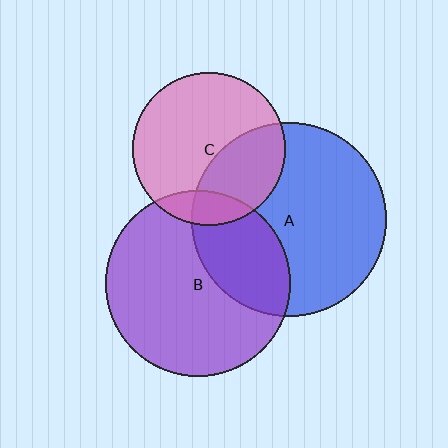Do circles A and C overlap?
Yes.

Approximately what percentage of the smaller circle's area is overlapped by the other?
Approximately 35%.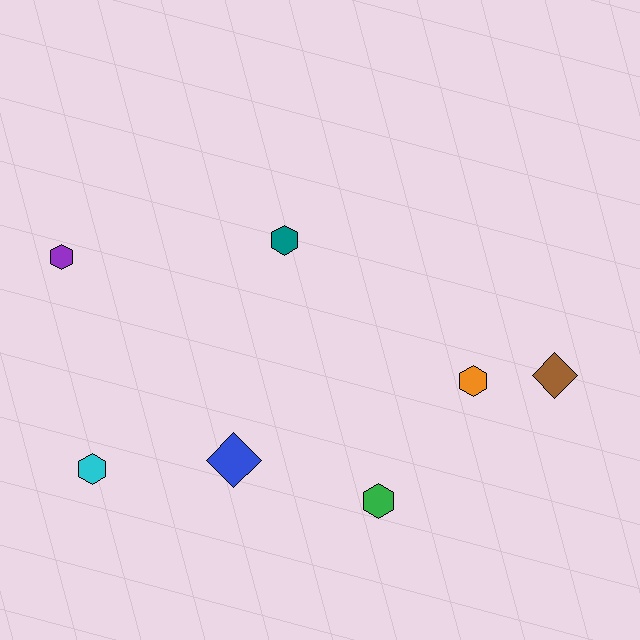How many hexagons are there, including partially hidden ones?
There are 5 hexagons.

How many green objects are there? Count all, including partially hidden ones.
There is 1 green object.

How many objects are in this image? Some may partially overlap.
There are 7 objects.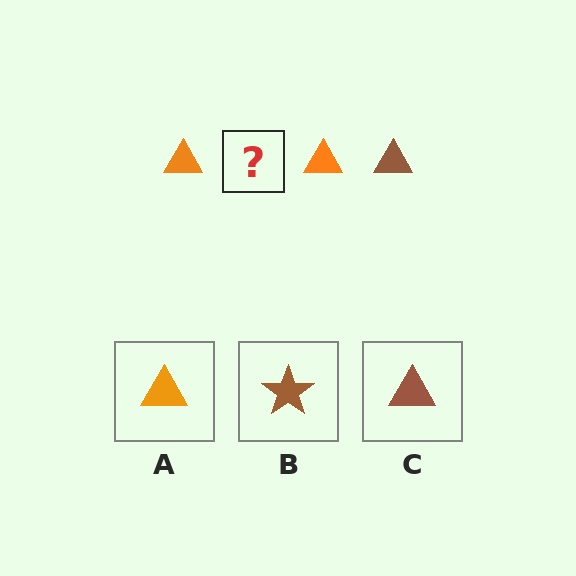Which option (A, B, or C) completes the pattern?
C.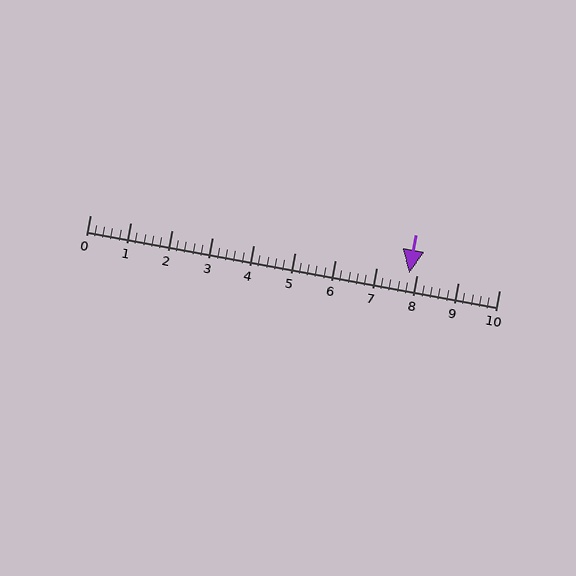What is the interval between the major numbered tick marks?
The major tick marks are spaced 1 units apart.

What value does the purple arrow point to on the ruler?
The purple arrow points to approximately 7.8.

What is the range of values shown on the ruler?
The ruler shows values from 0 to 10.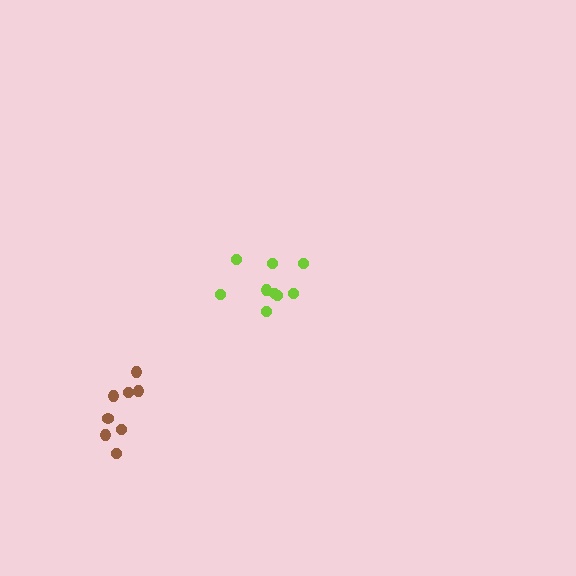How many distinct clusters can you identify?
There are 2 distinct clusters.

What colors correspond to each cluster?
The clusters are colored: brown, lime.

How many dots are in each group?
Group 1: 8 dots, Group 2: 9 dots (17 total).